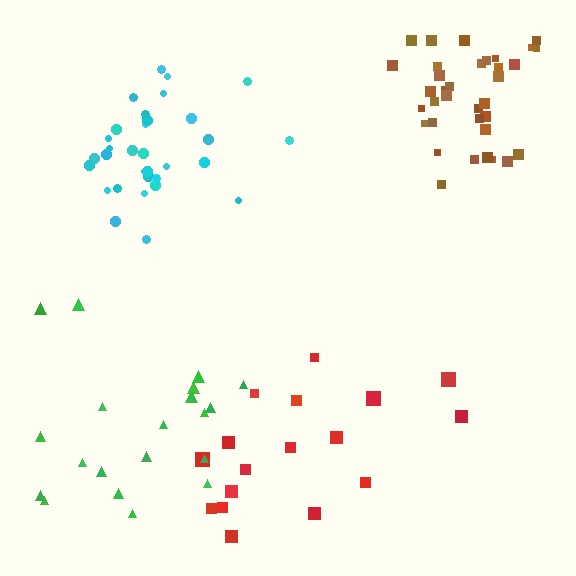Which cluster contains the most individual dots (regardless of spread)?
Brown (35).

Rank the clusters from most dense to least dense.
brown, cyan, green, red.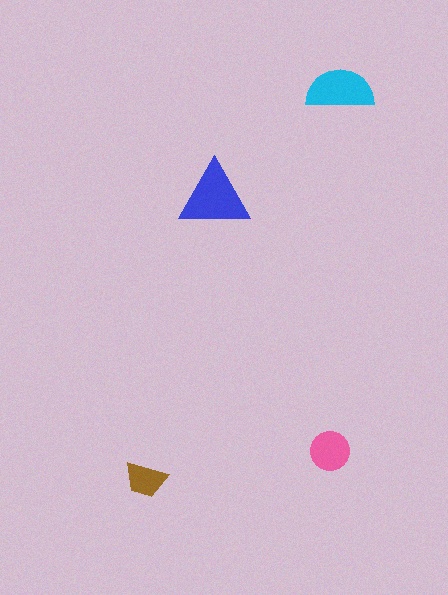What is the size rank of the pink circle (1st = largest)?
3rd.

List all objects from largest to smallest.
The blue triangle, the cyan semicircle, the pink circle, the brown trapezoid.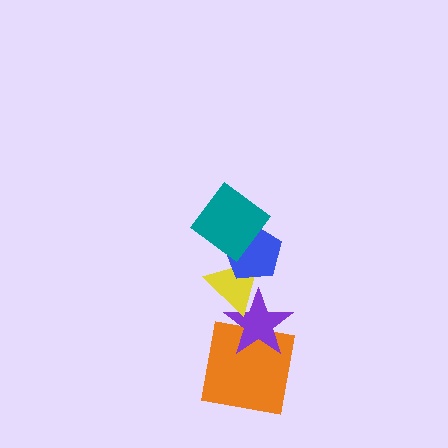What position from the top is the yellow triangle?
The yellow triangle is 3rd from the top.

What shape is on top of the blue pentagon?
The teal diamond is on top of the blue pentagon.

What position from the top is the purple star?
The purple star is 4th from the top.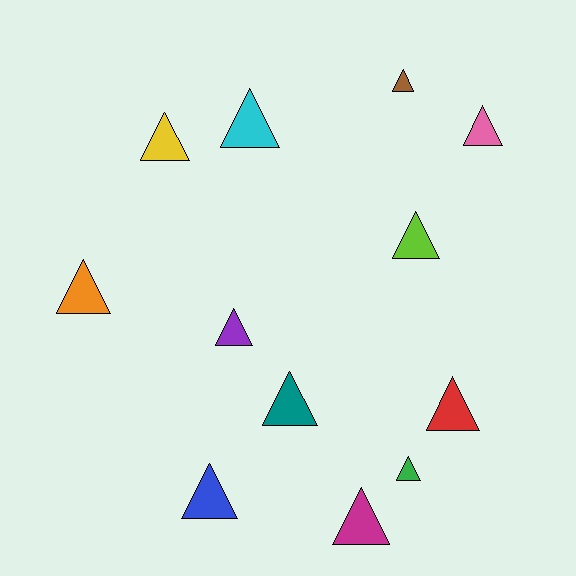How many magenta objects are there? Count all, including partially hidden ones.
There is 1 magenta object.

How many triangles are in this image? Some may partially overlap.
There are 12 triangles.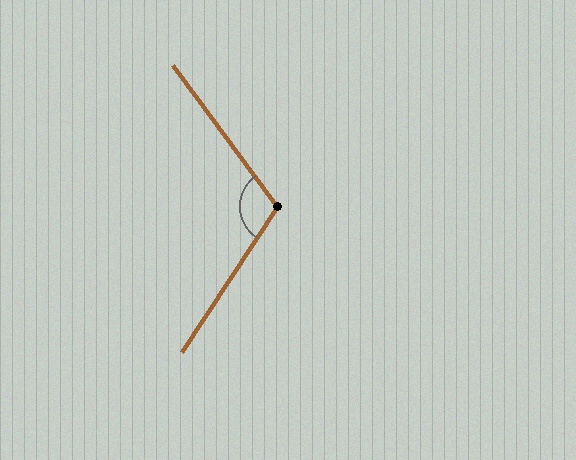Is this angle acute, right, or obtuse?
It is obtuse.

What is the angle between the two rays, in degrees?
Approximately 110 degrees.